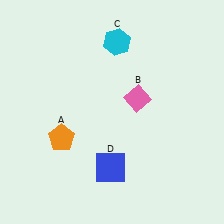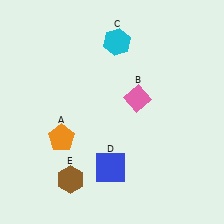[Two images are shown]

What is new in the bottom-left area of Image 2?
A brown hexagon (E) was added in the bottom-left area of Image 2.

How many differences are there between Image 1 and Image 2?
There is 1 difference between the two images.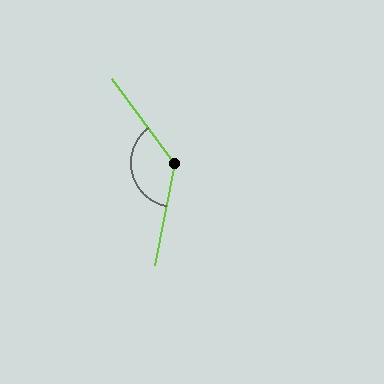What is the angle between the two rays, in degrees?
Approximately 132 degrees.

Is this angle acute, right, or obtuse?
It is obtuse.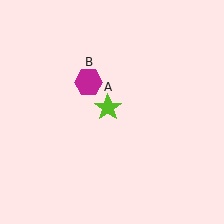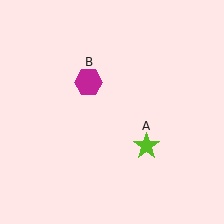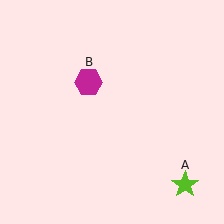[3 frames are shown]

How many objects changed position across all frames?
1 object changed position: lime star (object A).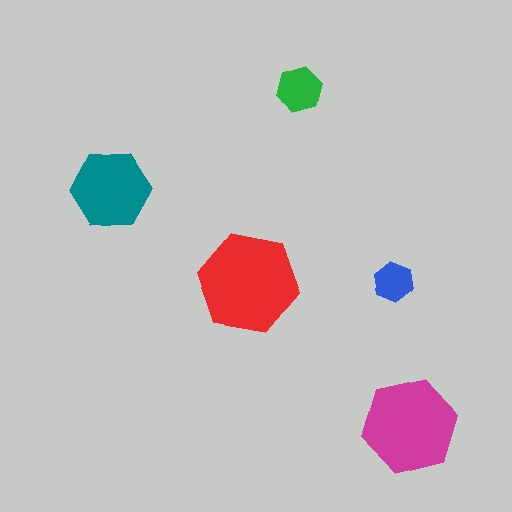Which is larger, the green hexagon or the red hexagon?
The red one.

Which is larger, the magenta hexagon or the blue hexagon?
The magenta one.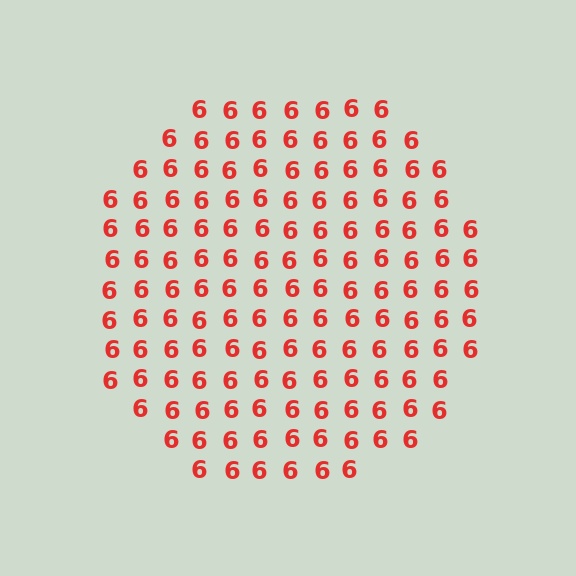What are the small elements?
The small elements are digit 6's.